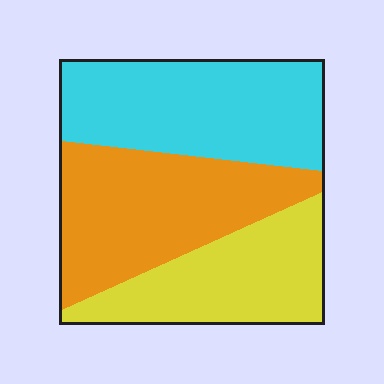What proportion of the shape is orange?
Orange covers around 35% of the shape.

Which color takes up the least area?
Yellow, at roughly 30%.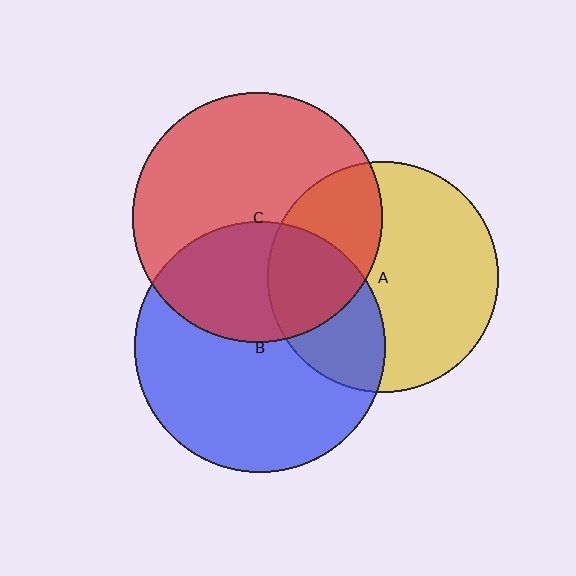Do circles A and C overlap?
Yes.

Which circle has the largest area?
Circle B (blue).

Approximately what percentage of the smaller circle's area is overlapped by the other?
Approximately 35%.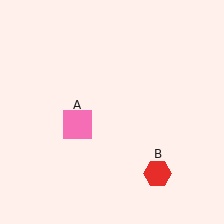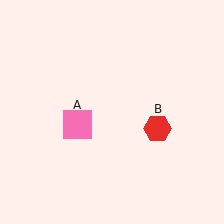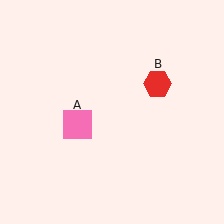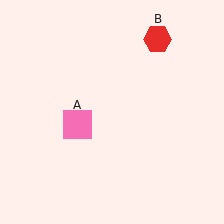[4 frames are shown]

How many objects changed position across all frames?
1 object changed position: red hexagon (object B).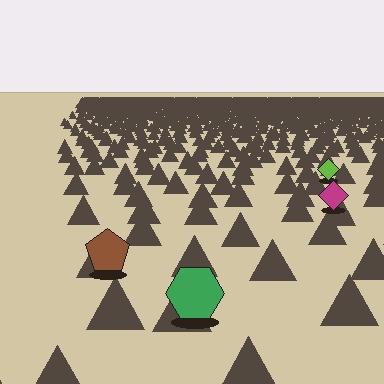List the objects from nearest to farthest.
From nearest to farthest: the green hexagon, the brown pentagon, the magenta diamond, the lime diamond.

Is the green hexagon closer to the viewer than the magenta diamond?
Yes. The green hexagon is closer — you can tell from the texture gradient: the ground texture is coarser near it.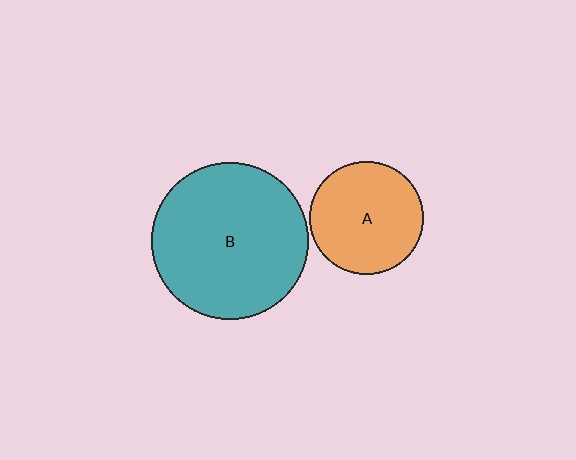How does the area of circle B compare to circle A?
Approximately 1.9 times.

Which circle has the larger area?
Circle B (teal).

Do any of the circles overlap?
No, none of the circles overlap.